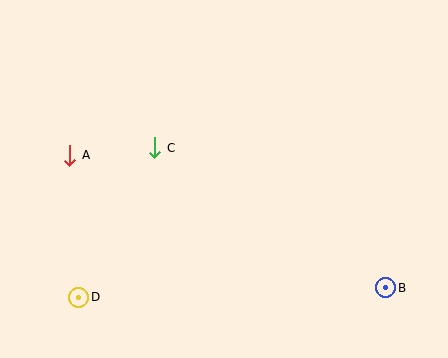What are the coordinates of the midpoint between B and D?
The midpoint between B and D is at (232, 293).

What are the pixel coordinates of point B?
Point B is at (386, 288).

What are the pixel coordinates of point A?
Point A is at (70, 155).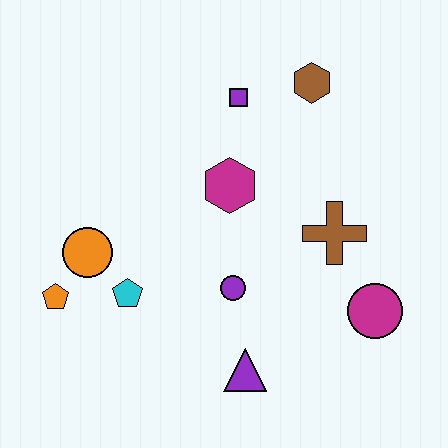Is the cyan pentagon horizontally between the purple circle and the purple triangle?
No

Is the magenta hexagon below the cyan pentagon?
No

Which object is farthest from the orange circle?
The magenta circle is farthest from the orange circle.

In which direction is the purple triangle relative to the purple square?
The purple triangle is below the purple square.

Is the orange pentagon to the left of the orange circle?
Yes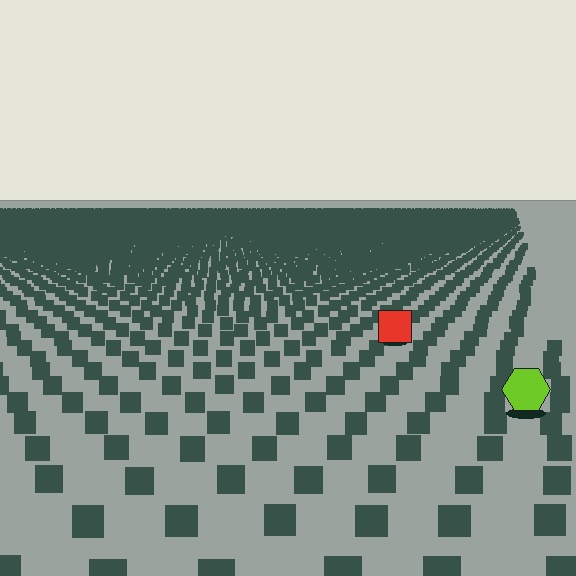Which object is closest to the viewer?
The lime hexagon is closest. The texture marks near it are larger and more spread out.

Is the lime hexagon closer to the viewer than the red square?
Yes. The lime hexagon is closer — you can tell from the texture gradient: the ground texture is coarser near it.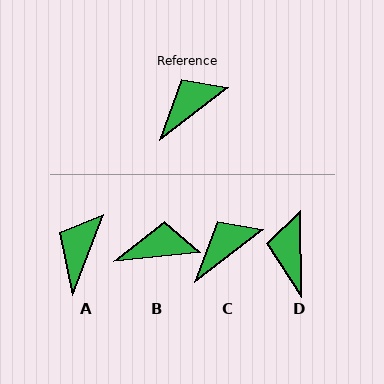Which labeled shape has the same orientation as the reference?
C.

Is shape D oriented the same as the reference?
No, it is off by about 53 degrees.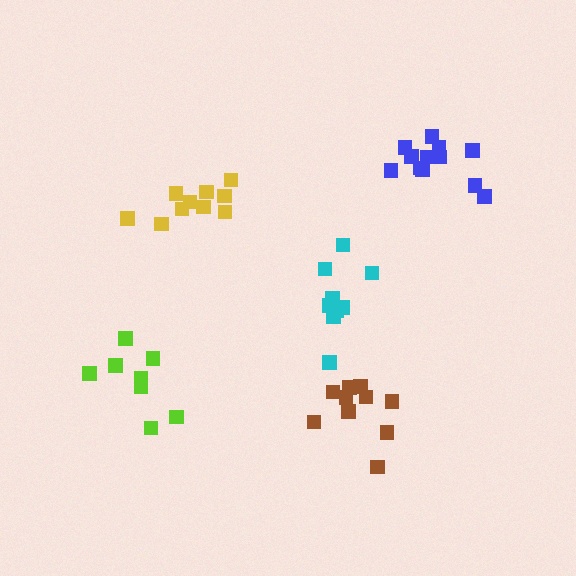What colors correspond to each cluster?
The clusters are colored: blue, cyan, yellow, brown, lime.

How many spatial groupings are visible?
There are 5 spatial groupings.